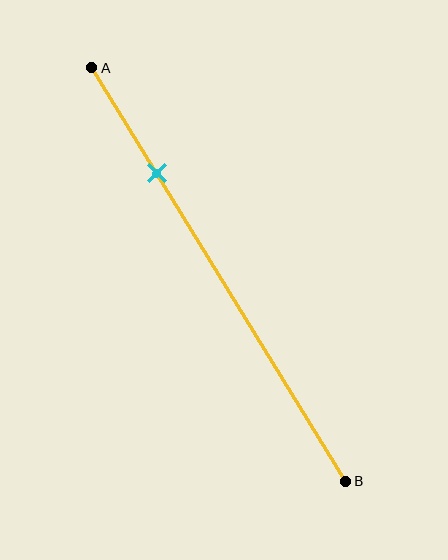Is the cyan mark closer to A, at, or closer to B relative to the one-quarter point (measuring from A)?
The cyan mark is approximately at the one-quarter point of segment AB.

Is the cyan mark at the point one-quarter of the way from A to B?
Yes, the mark is approximately at the one-quarter point.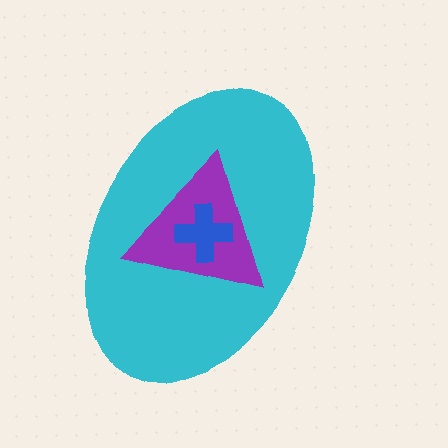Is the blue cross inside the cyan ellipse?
Yes.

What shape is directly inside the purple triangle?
The blue cross.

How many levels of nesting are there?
3.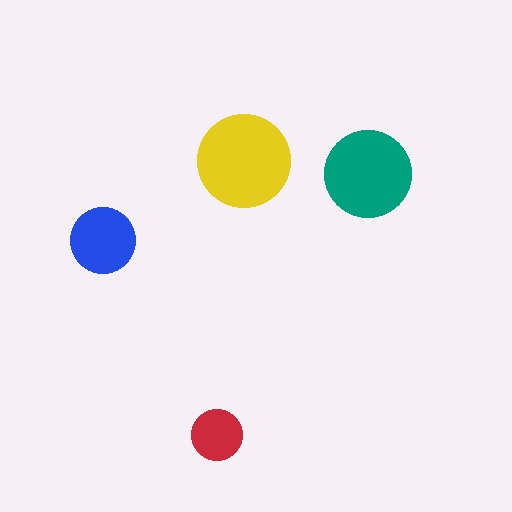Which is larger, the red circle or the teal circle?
The teal one.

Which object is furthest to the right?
The teal circle is rightmost.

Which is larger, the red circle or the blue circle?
The blue one.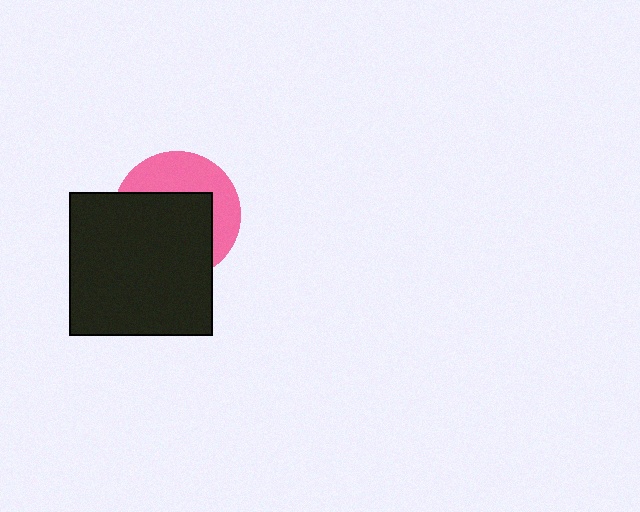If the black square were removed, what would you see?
You would see the complete pink circle.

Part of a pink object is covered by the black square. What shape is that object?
It is a circle.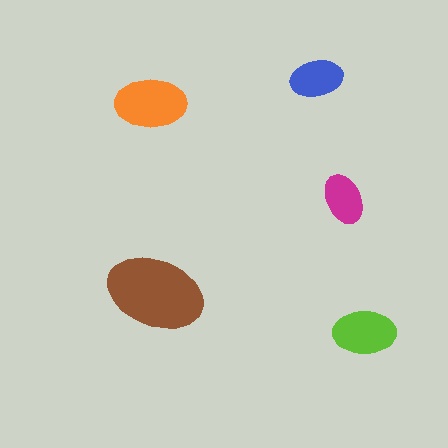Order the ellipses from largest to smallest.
the brown one, the orange one, the lime one, the blue one, the magenta one.